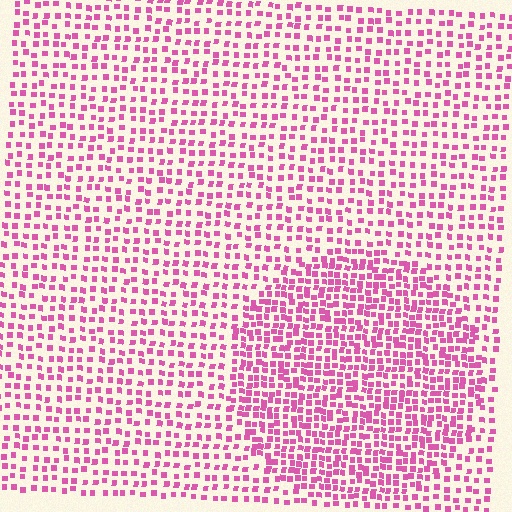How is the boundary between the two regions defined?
The boundary is defined by a change in element density (approximately 1.7x ratio). All elements are the same color, size, and shape.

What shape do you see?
I see a circle.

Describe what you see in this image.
The image contains small pink elements arranged at two different densities. A circle-shaped region is visible where the elements are more densely packed than the surrounding area.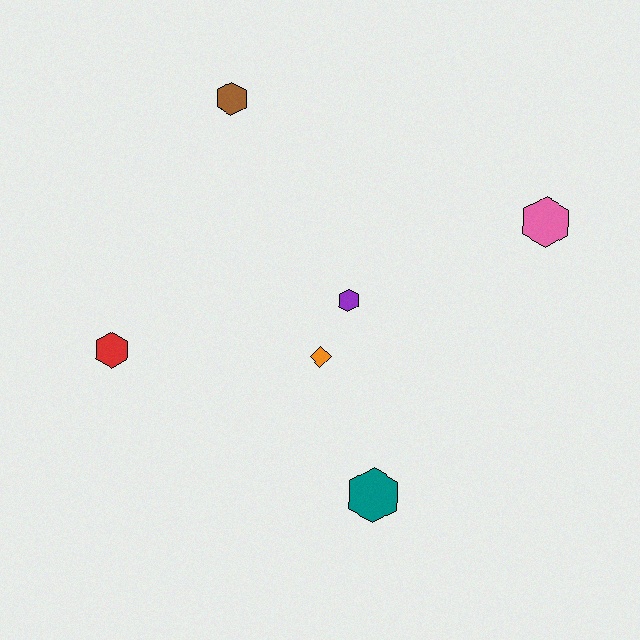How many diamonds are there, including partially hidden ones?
There is 1 diamond.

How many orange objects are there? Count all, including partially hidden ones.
There is 1 orange object.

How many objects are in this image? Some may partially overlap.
There are 6 objects.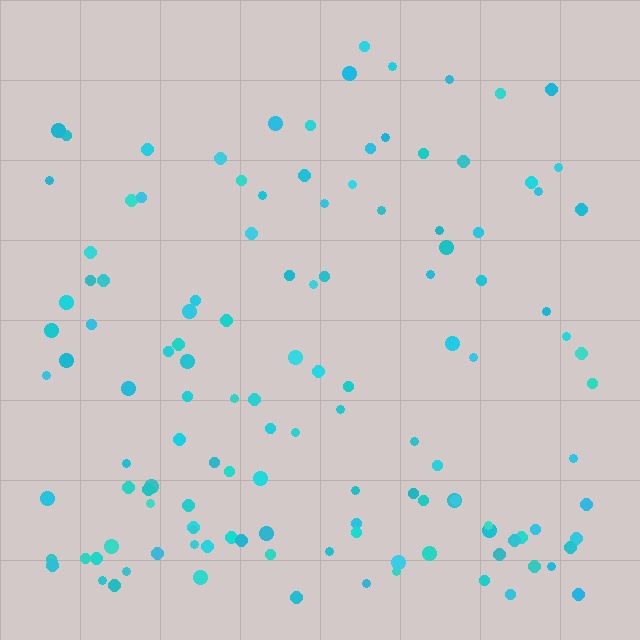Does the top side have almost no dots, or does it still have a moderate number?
Still a moderate number, just noticeably fewer than the bottom.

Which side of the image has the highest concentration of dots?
The bottom.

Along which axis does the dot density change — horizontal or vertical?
Vertical.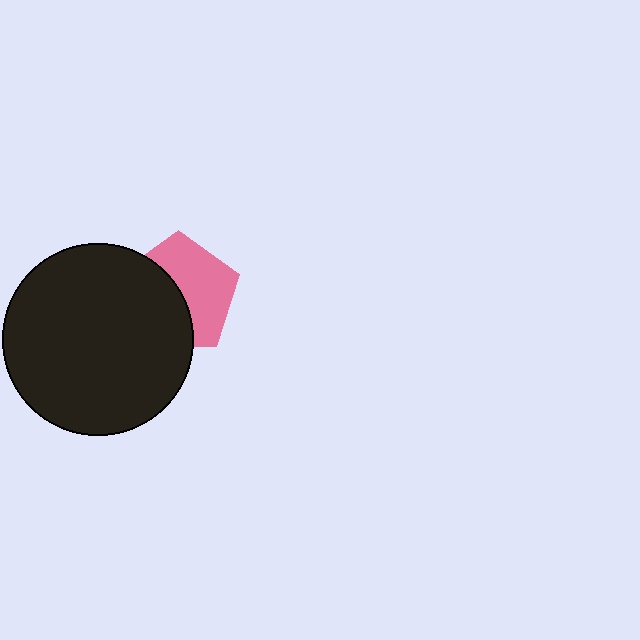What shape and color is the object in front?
The object in front is a black circle.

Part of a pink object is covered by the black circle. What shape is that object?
It is a pentagon.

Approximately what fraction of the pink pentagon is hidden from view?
Roughly 48% of the pink pentagon is hidden behind the black circle.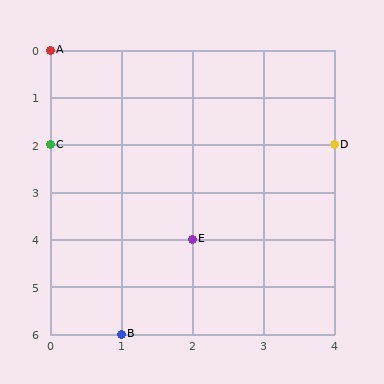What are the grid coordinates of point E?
Point E is at grid coordinates (2, 4).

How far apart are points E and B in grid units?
Points E and B are 1 column and 2 rows apart (about 2.2 grid units diagonally).